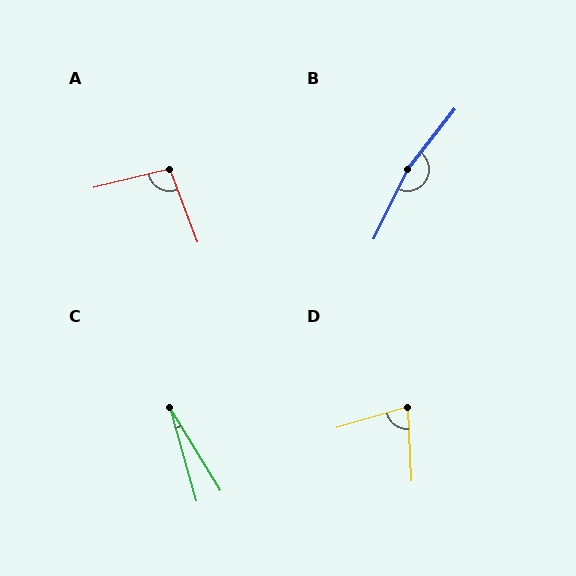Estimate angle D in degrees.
Approximately 76 degrees.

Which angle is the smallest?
C, at approximately 16 degrees.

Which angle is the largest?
B, at approximately 167 degrees.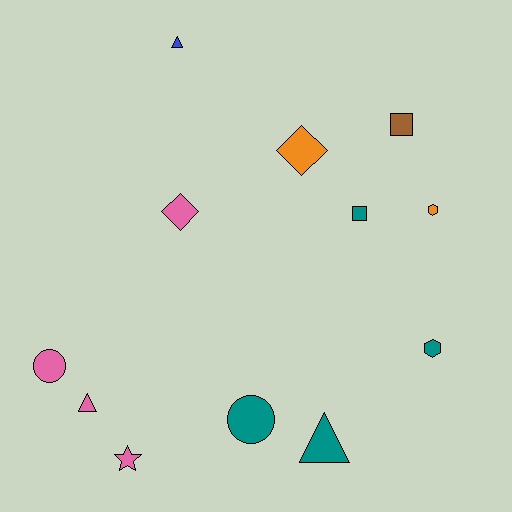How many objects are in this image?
There are 12 objects.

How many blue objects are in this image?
There is 1 blue object.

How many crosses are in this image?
There are no crosses.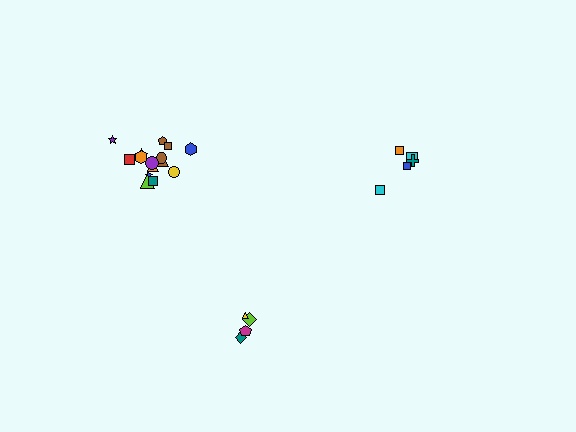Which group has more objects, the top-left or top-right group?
The top-left group.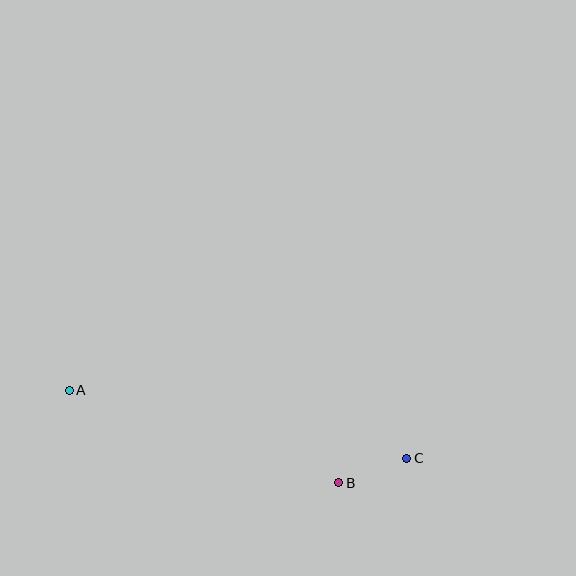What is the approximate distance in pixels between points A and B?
The distance between A and B is approximately 285 pixels.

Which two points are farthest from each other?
Points A and C are farthest from each other.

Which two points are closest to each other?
Points B and C are closest to each other.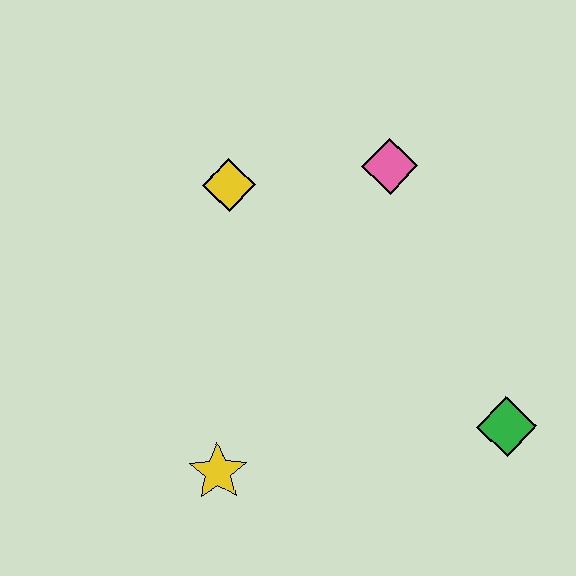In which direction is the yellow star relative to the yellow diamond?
The yellow star is below the yellow diamond.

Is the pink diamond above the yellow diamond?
Yes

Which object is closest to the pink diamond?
The yellow diamond is closest to the pink diamond.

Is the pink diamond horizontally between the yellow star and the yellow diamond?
No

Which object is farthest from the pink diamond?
The yellow star is farthest from the pink diamond.